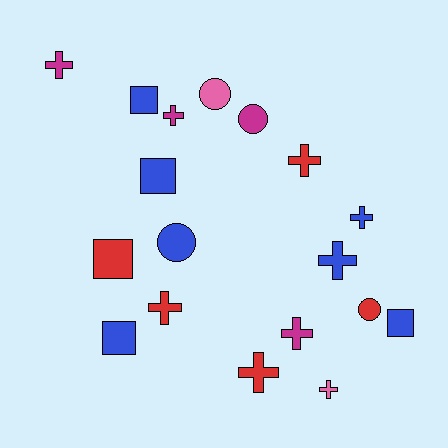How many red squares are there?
There is 1 red square.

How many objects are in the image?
There are 18 objects.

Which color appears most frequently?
Blue, with 7 objects.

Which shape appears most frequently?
Cross, with 9 objects.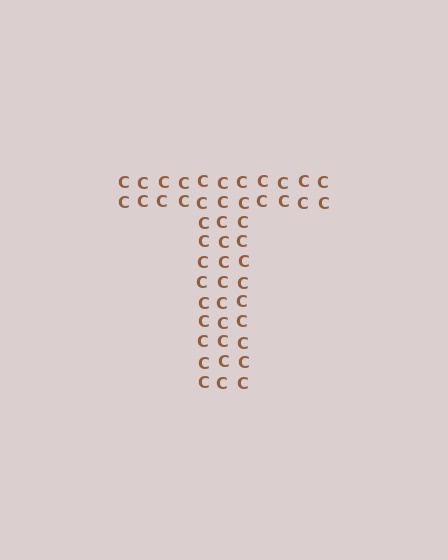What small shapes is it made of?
It is made of small letter C's.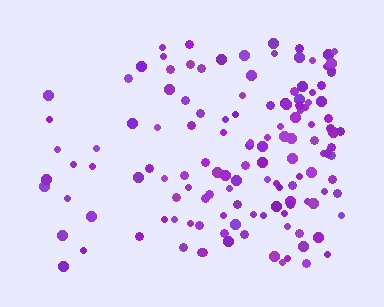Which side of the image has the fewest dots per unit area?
The left.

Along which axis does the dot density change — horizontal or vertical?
Horizontal.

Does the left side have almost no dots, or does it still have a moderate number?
Still a moderate number, just noticeably fewer than the right.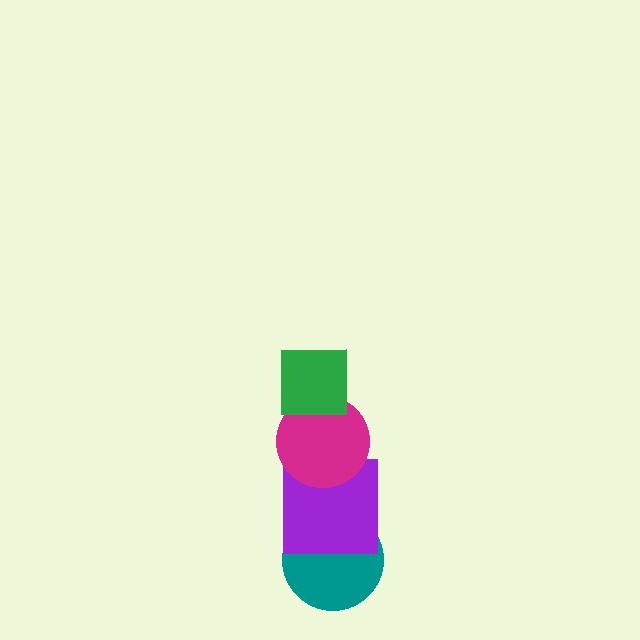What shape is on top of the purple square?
The magenta circle is on top of the purple square.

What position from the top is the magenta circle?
The magenta circle is 2nd from the top.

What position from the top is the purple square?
The purple square is 3rd from the top.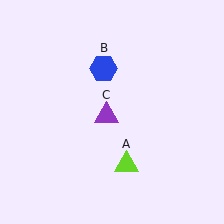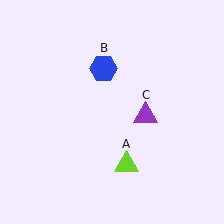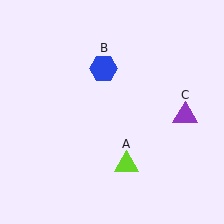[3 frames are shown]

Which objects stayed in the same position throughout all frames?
Lime triangle (object A) and blue hexagon (object B) remained stationary.